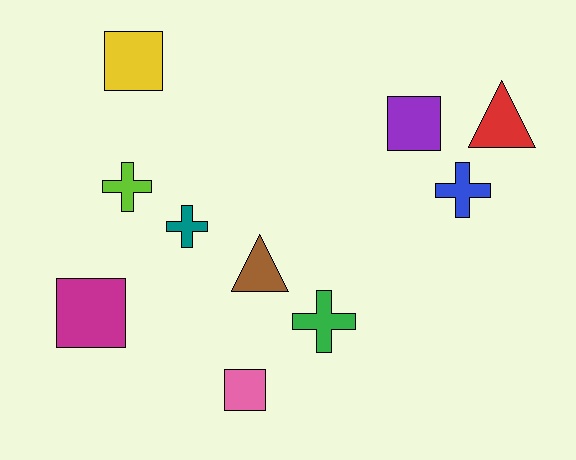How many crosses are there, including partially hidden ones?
There are 4 crosses.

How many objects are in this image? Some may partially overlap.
There are 10 objects.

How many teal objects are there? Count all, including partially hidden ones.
There is 1 teal object.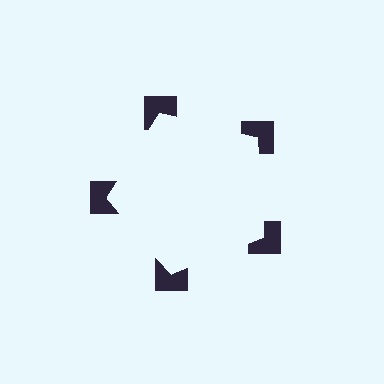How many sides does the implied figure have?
5 sides.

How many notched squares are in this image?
There are 5 — one at each vertex of the illusory pentagon.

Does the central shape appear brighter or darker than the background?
It typically appears slightly brighter than the background, even though no actual brightness change is drawn.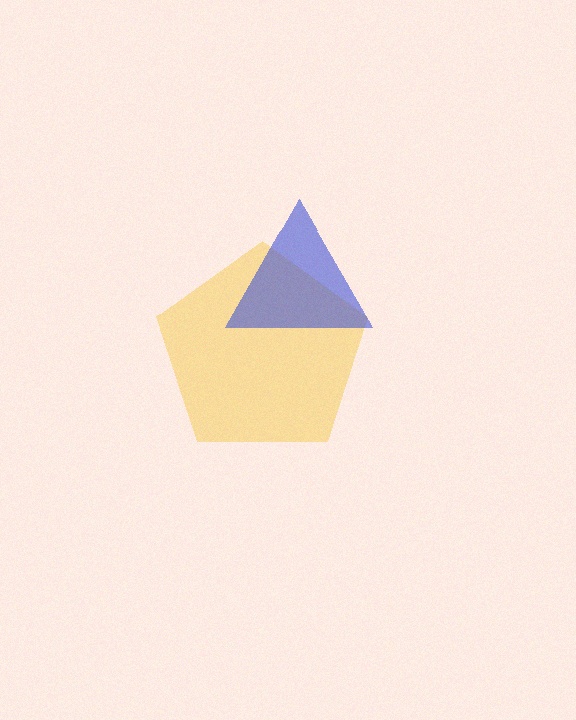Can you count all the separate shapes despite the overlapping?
Yes, there are 2 separate shapes.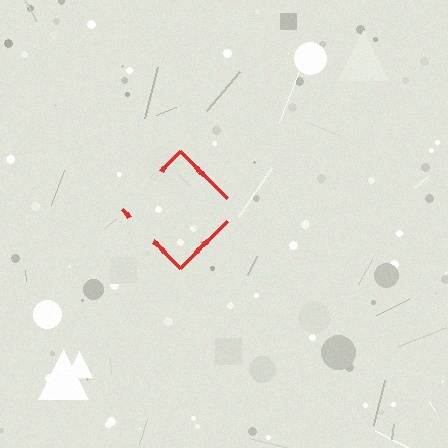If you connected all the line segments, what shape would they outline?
They would outline a diamond.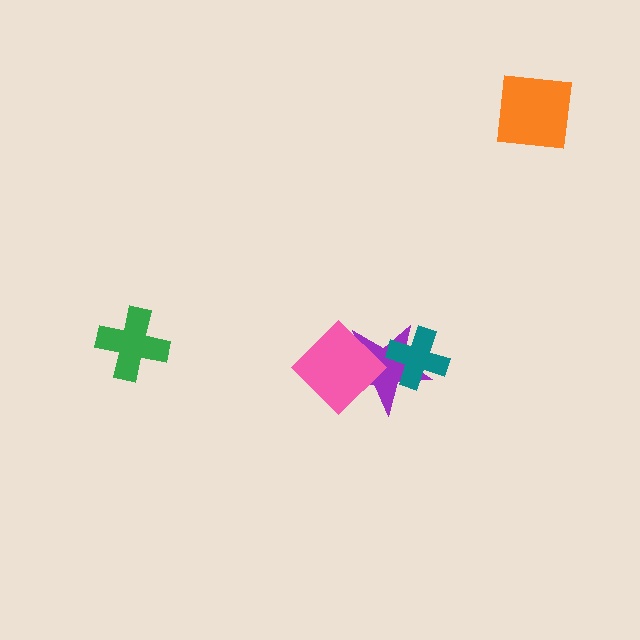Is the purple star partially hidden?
Yes, it is partially covered by another shape.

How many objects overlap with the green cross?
0 objects overlap with the green cross.